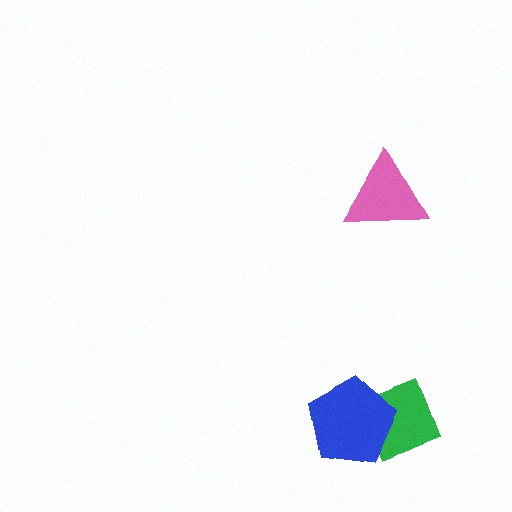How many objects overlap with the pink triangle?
0 objects overlap with the pink triangle.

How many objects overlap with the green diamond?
1 object overlaps with the green diamond.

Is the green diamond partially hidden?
Yes, it is partially covered by another shape.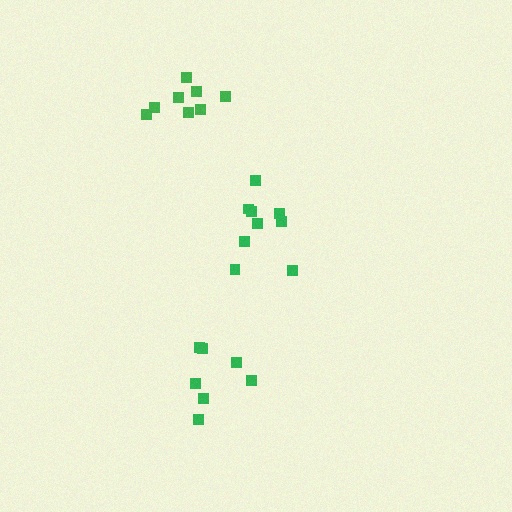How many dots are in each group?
Group 1: 9 dots, Group 2: 7 dots, Group 3: 8 dots (24 total).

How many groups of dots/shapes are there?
There are 3 groups.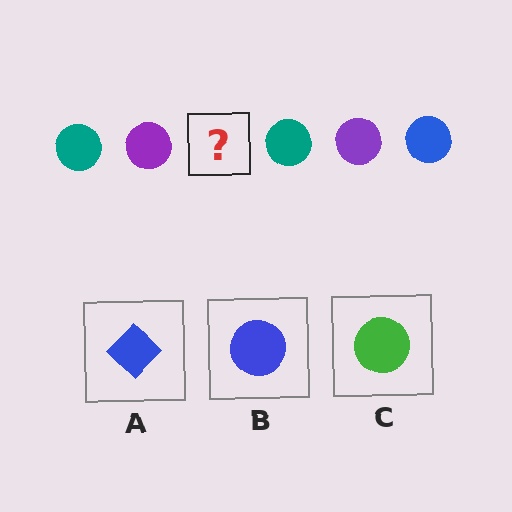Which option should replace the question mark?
Option B.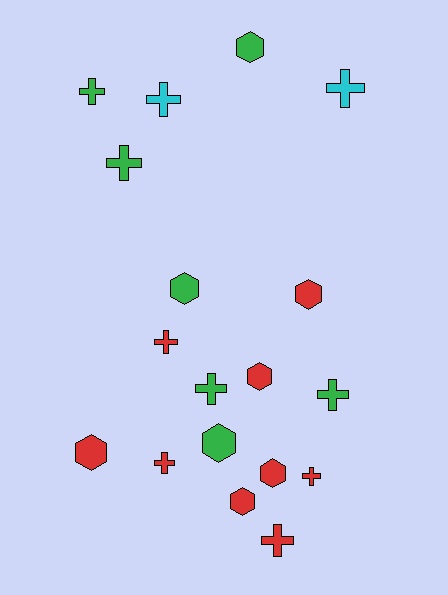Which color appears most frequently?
Red, with 9 objects.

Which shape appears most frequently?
Cross, with 10 objects.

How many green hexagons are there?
There are 3 green hexagons.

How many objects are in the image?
There are 18 objects.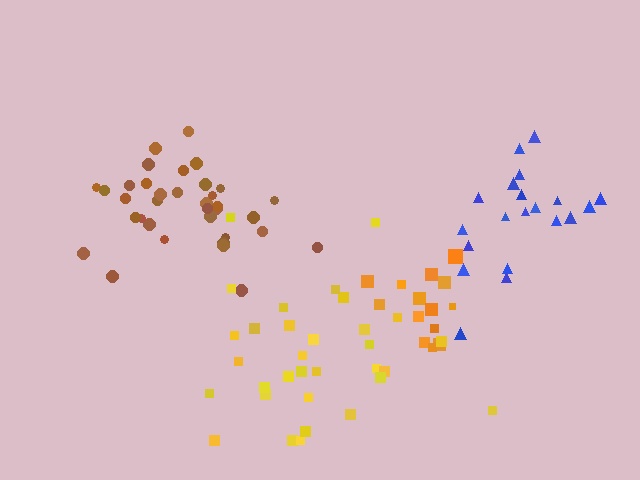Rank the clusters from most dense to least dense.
orange, blue, brown, yellow.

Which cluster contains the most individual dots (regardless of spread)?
Brown (35).